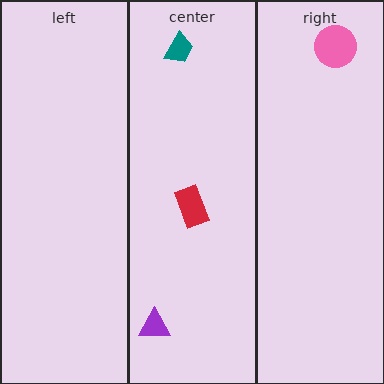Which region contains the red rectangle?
The center region.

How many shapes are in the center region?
3.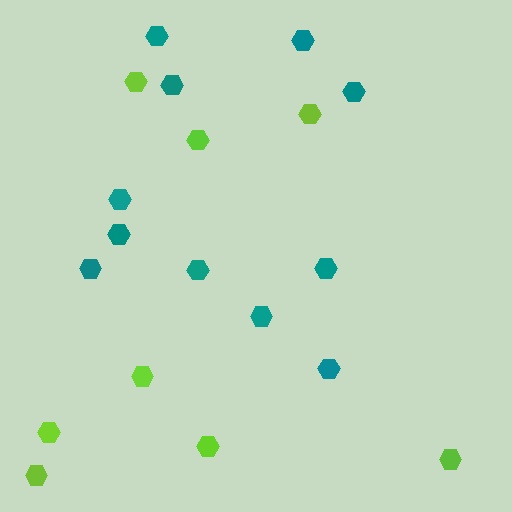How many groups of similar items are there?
There are 2 groups: one group of lime hexagons (8) and one group of teal hexagons (11).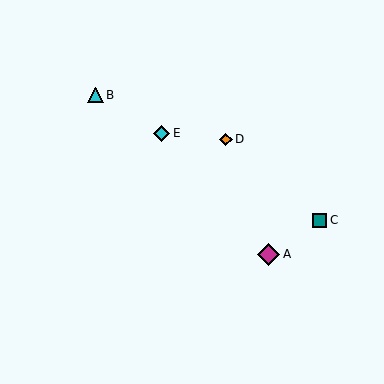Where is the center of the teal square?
The center of the teal square is at (319, 220).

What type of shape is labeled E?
Shape E is a cyan diamond.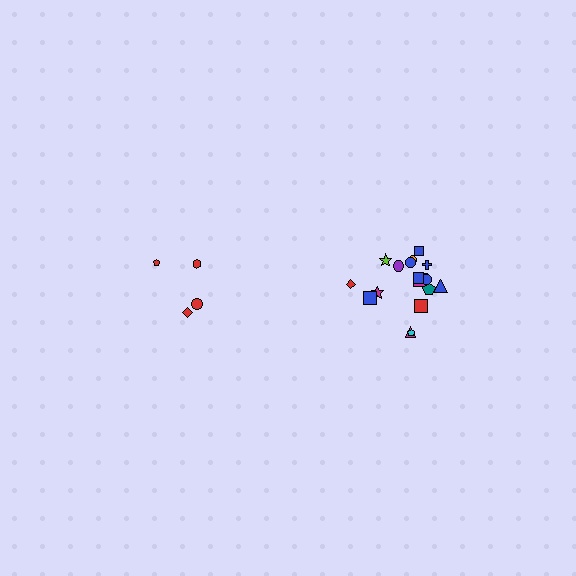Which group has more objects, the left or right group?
The right group.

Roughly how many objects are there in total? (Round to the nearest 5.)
Roughly 20 objects in total.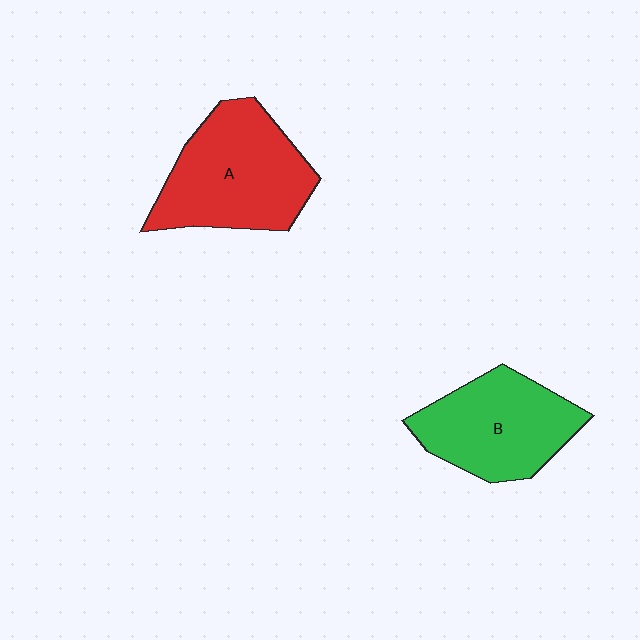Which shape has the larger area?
Shape A (red).